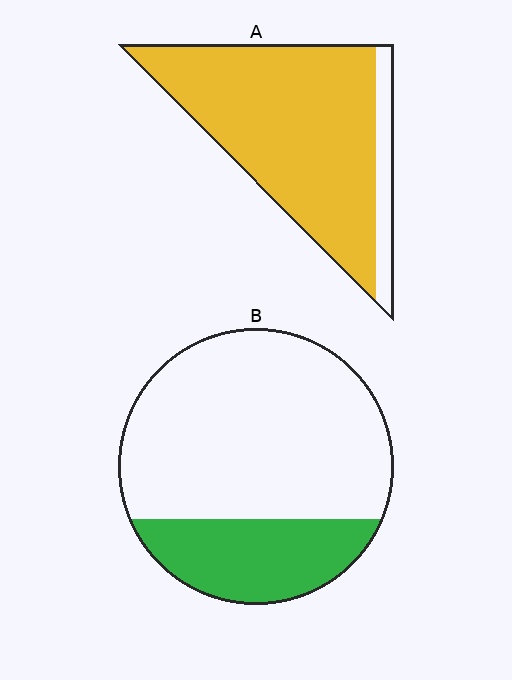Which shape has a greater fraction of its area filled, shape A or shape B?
Shape A.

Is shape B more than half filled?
No.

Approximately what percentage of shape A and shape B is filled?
A is approximately 85% and B is approximately 25%.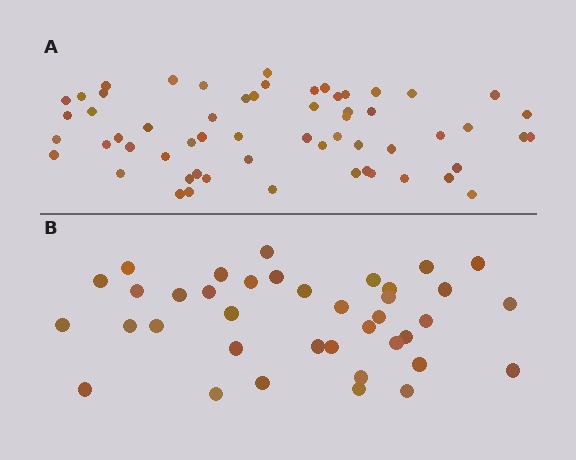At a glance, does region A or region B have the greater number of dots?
Region A (the top region) has more dots.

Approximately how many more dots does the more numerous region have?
Region A has approximately 20 more dots than region B.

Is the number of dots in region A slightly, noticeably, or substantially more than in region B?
Region A has substantially more. The ratio is roughly 1.6 to 1.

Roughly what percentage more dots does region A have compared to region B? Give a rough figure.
About 55% more.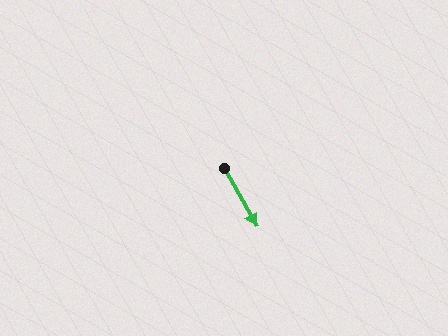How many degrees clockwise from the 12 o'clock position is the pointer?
Approximately 151 degrees.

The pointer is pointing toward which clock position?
Roughly 5 o'clock.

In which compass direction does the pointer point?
Southeast.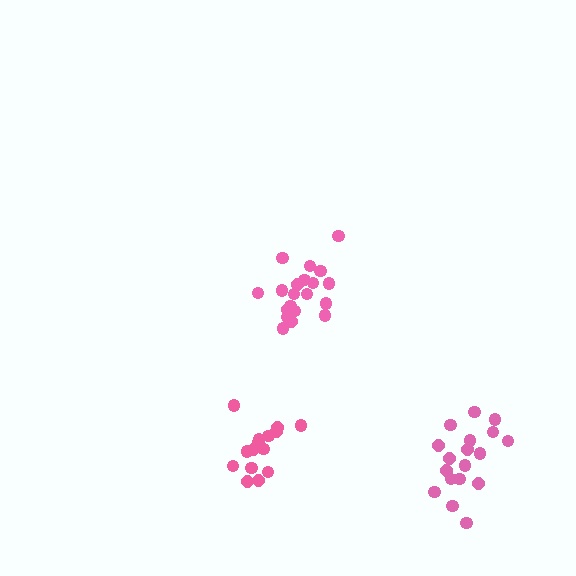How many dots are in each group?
Group 1: 15 dots, Group 2: 18 dots, Group 3: 20 dots (53 total).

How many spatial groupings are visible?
There are 3 spatial groupings.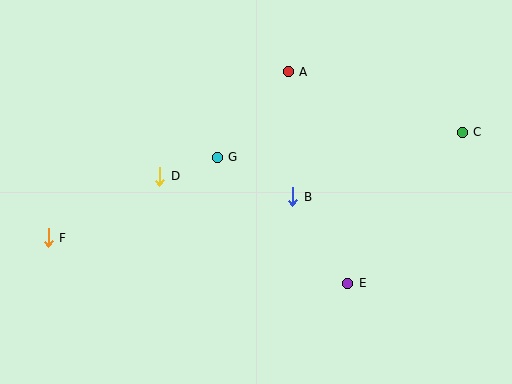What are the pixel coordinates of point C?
Point C is at (462, 132).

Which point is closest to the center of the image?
Point B at (293, 197) is closest to the center.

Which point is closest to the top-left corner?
Point D is closest to the top-left corner.